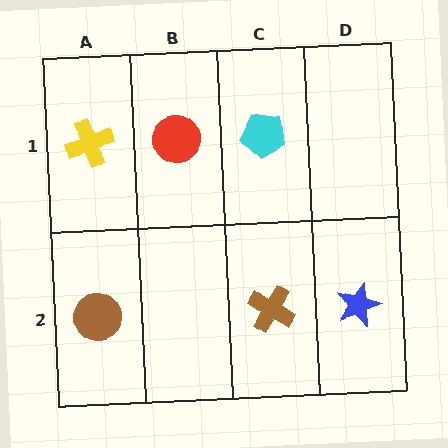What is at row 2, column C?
A brown cross.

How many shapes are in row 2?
3 shapes.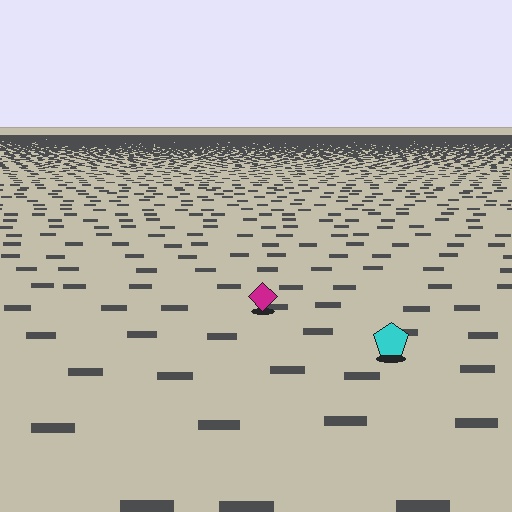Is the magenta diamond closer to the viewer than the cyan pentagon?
No. The cyan pentagon is closer — you can tell from the texture gradient: the ground texture is coarser near it.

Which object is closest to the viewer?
The cyan pentagon is closest. The texture marks near it are larger and more spread out.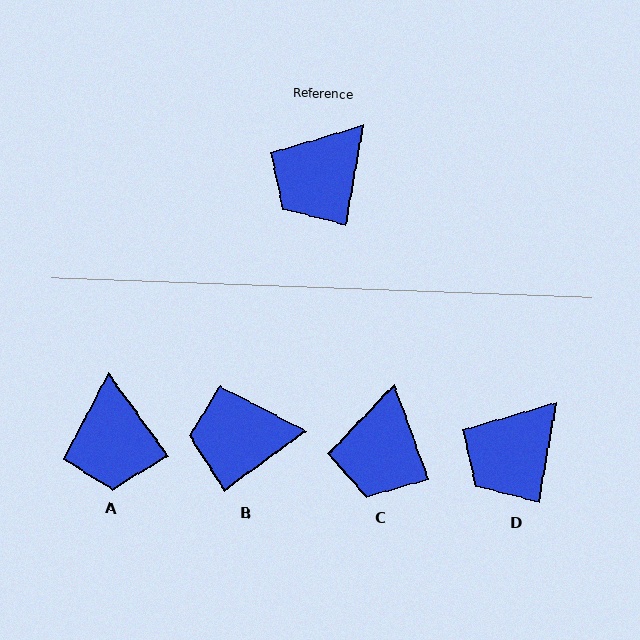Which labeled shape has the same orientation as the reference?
D.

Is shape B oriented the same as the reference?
No, it is off by about 44 degrees.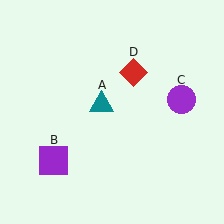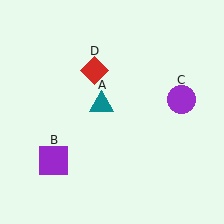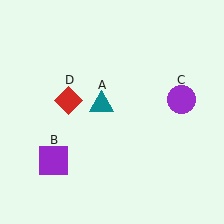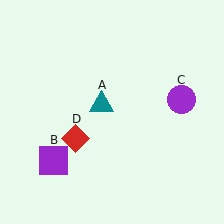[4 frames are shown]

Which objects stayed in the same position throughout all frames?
Teal triangle (object A) and purple square (object B) and purple circle (object C) remained stationary.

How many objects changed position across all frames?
1 object changed position: red diamond (object D).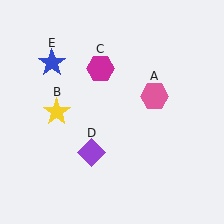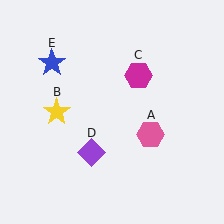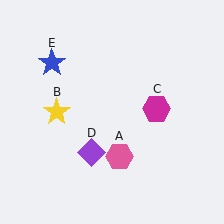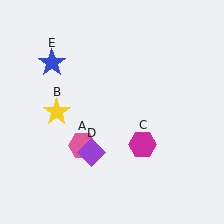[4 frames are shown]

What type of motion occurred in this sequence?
The pink hexagon (object A), magenta hexagon (object C) rotated clockwise around the center of the scene.